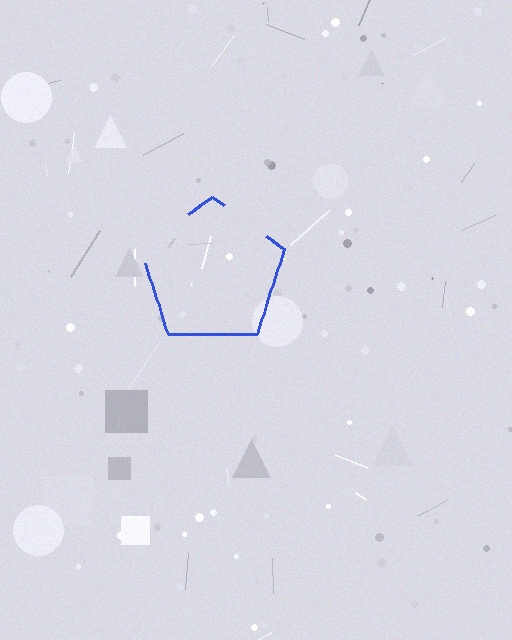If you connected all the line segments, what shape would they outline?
They would outline a pentagon.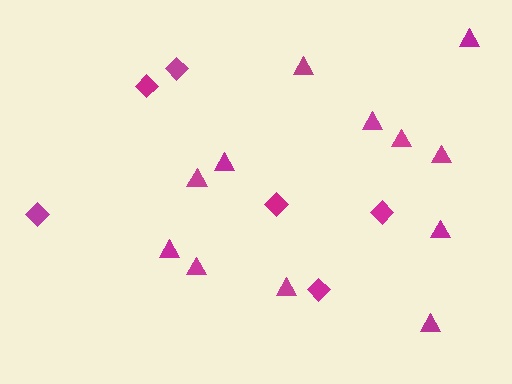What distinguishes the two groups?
There are 2 groups: one group of diamonds (6) and one group of triangles (12).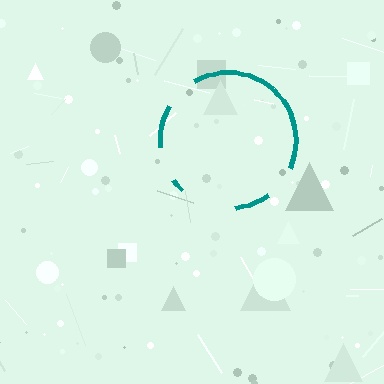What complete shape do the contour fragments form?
The contour fragments form a circle.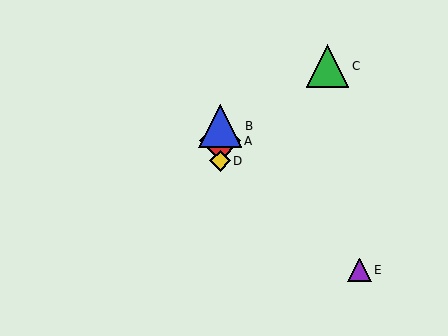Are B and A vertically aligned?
Yes, both are at x≈220.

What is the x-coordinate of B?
Object B is at x≈220.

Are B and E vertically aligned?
No, B is at x≈220 and E is at x≈360.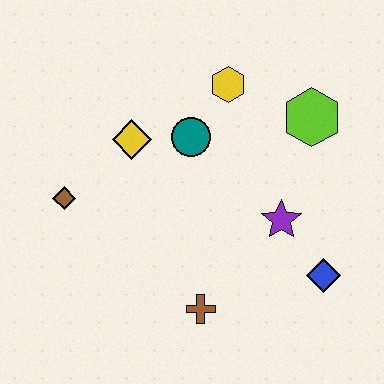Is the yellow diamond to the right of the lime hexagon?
No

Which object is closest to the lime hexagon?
The yellow hexagon is closest to the lime hexagon.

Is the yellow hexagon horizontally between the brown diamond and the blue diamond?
Yes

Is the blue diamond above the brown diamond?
No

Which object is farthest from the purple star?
The brown diamond is farthest from the purple star.